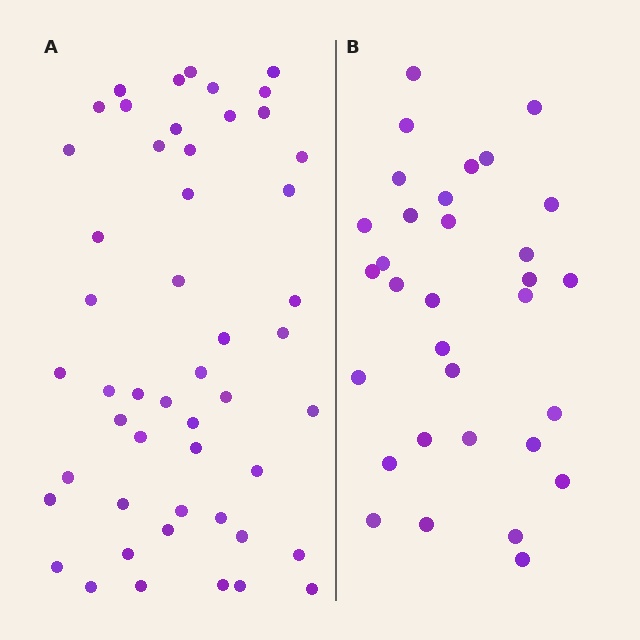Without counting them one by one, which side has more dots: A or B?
Region A (the left region) has more dots.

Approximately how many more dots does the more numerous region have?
Region A has approximately 20 more dots than region B.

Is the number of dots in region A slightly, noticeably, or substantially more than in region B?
Region A has substantially more. The ratio is roughly 1.6 to 1.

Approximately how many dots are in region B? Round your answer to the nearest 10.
About 30 dots. (The exact count is 32, which rounds to 30.)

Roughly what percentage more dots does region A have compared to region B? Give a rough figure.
About 55% more.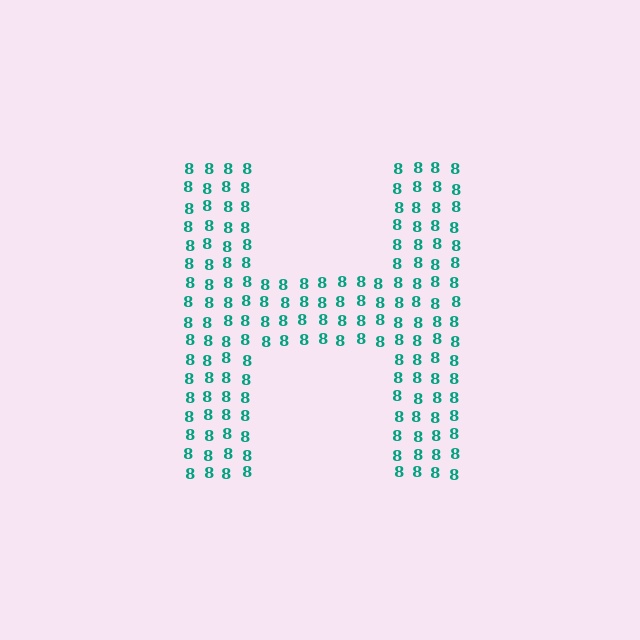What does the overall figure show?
The overall figure shows the letter H.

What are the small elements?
The small elements are digit 8's.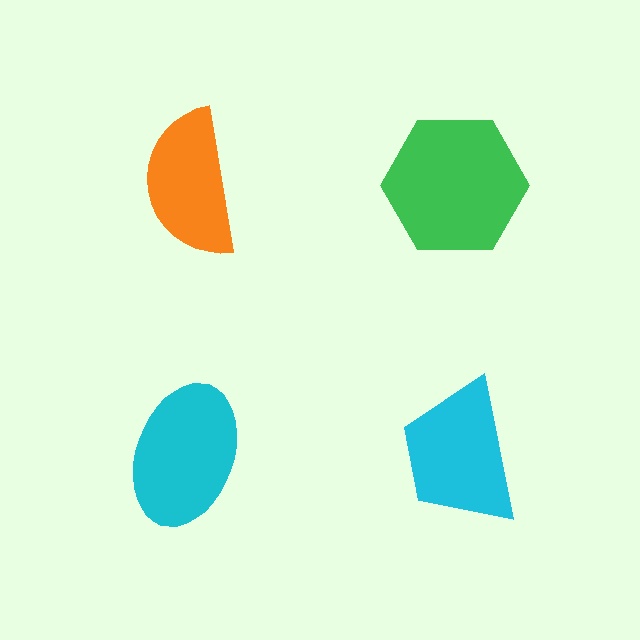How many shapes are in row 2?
2 shapes.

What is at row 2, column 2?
A cyan trapezoid.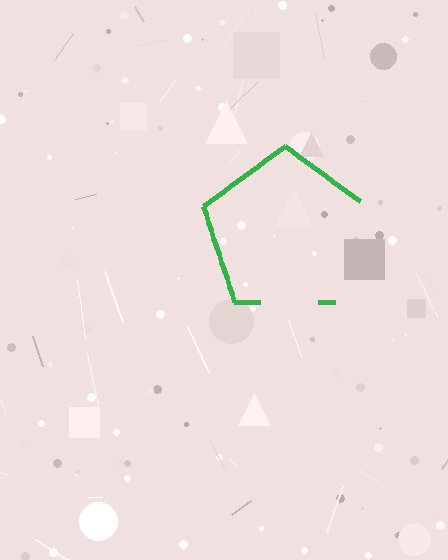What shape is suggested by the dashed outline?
The dashed outline suggests a pentagon.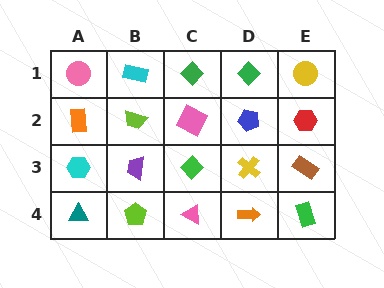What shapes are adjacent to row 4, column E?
A brown rectangle (row 3, column E), an orange arrow (row 4, column D).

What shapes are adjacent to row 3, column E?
A red hexagon (row 2, column E), a green rectangle (row 4, column E), a yellow cross (row 3, column D).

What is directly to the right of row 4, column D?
A green rectangle.